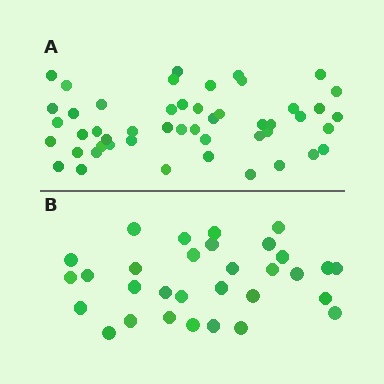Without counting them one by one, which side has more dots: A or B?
Region A (the top region) has more dots.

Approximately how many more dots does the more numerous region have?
Region A has approximately 20 more dots than region B.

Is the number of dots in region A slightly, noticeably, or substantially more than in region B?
Region A has substantially more. The ratio is roughly 1.6 to 1.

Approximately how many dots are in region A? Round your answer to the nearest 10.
About 50 dots. (The exact count is 49, which rounds to 50.)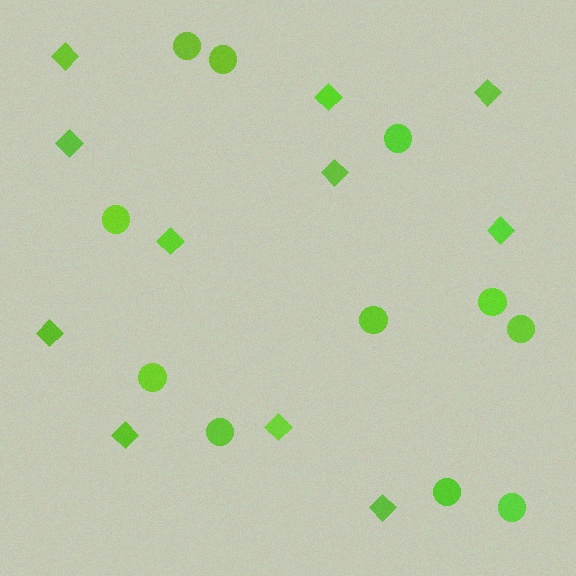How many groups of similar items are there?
There are 2 groups: one group of circles (11) and one group of diamonds (11).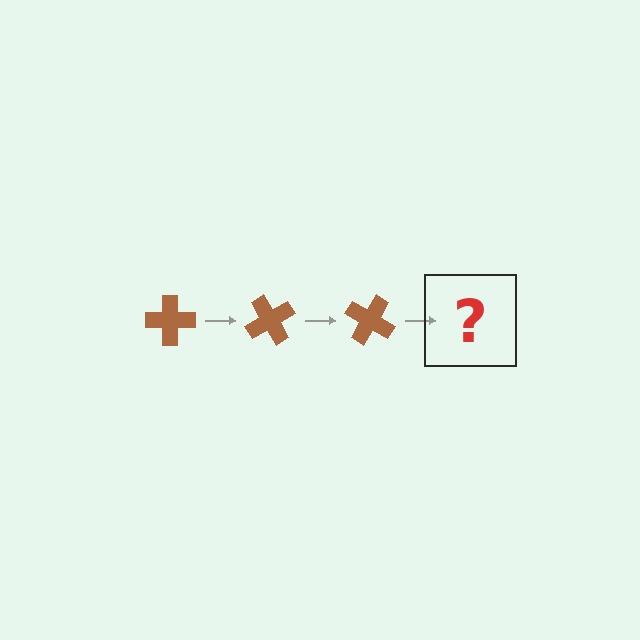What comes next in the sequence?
The next element should be a brown cross rotated 180 degrees.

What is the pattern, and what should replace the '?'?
The pattern is that the cross rotates 60 degrees each step. The '?' should be a brown cross rotated 180 degrees.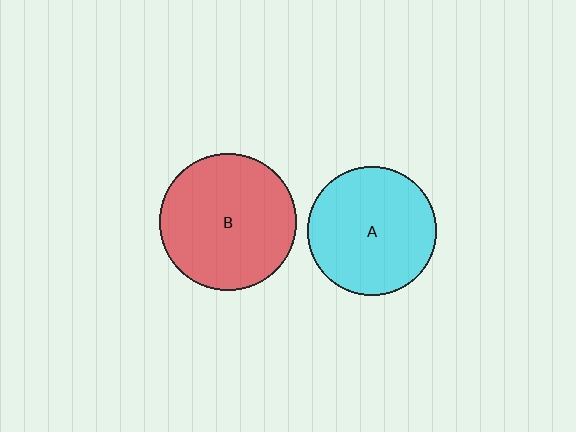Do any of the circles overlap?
No, none of the circles overlap.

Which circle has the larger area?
Circle B (red).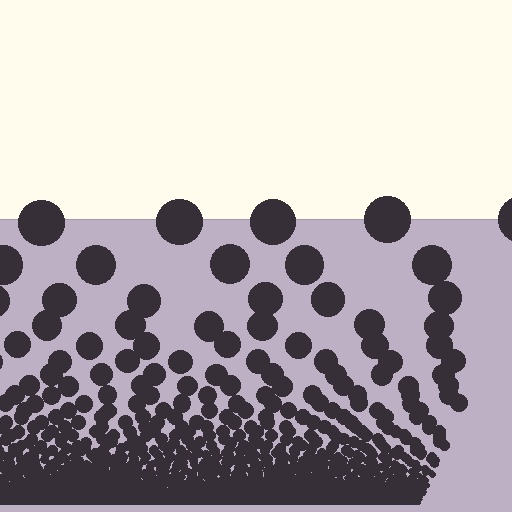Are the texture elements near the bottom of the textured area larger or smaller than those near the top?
Smaller. The gradient is inverted — elements near the bottom are smaller and denser.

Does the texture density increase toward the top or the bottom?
Density increases toward the bottom.